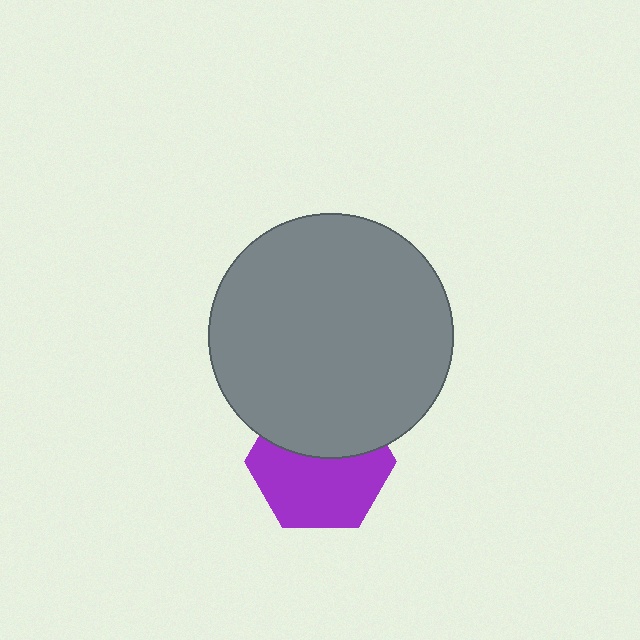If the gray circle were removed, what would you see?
You would see the complete purple hexagon.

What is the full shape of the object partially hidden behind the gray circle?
The partially hidden object is a purple hexagon.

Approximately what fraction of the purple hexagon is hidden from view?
Roughly 41% of the purple hexagon is hidden behind the gray circle.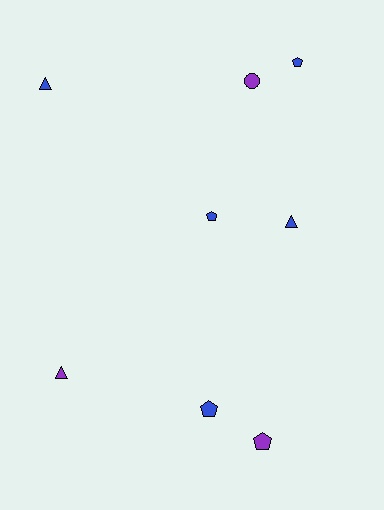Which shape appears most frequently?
Pentagon, with 4 objects.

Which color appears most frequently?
Blue, with 5 objects.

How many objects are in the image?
There are 8 objects.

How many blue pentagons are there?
There are 3 blue pentagons.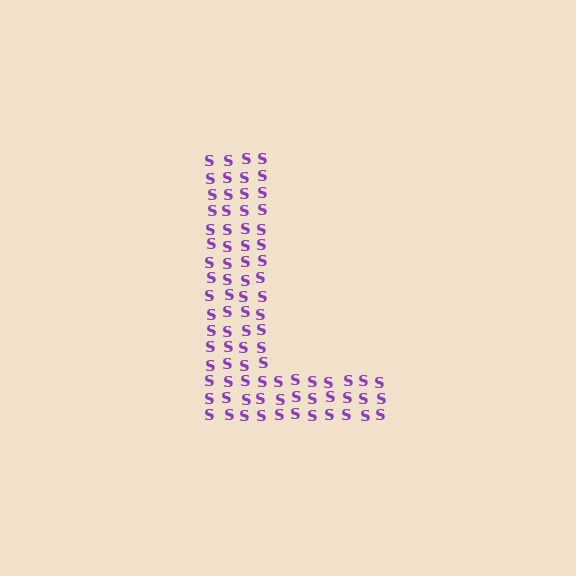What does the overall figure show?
The overall figure shows the letter L.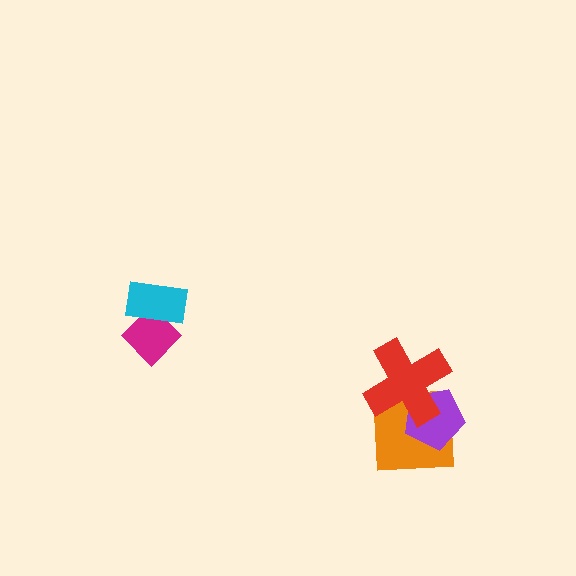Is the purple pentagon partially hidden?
Yes, it is partially covered by another shape.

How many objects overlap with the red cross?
2 objects overlap with the red cross.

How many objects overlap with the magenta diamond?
1 object overlaps with the magenta diamond.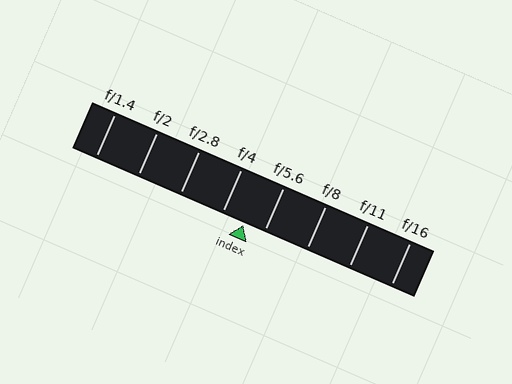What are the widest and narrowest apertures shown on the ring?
The widest aperture shown is f/1.4 and the narrowest is f/16.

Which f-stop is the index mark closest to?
The index mark is closest to f/5.6.